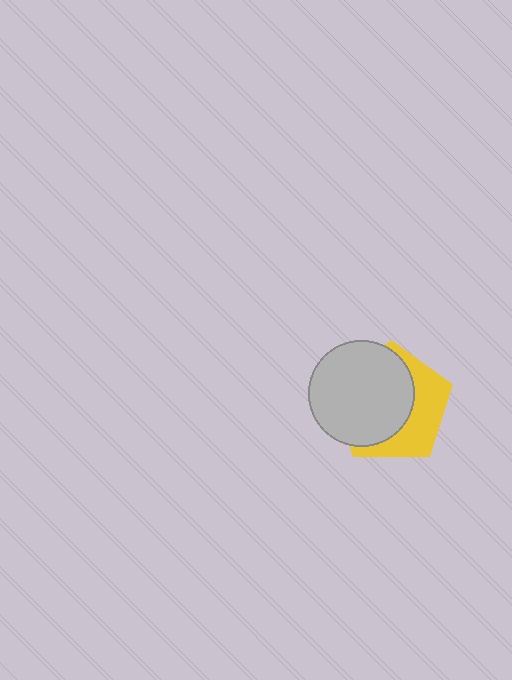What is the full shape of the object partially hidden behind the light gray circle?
The partially hidden object is a yellow pentagon.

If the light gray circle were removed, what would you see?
You would see the complete yellow pentagon.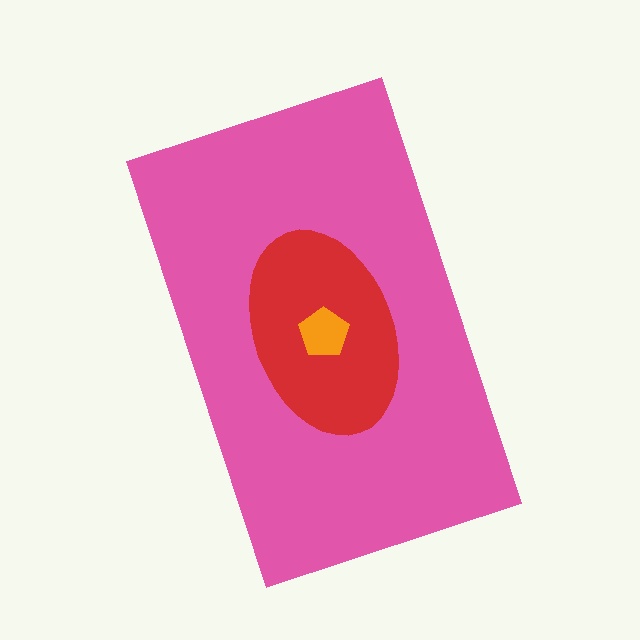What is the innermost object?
The orange pentagon.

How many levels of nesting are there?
3.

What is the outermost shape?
The pink rectangle.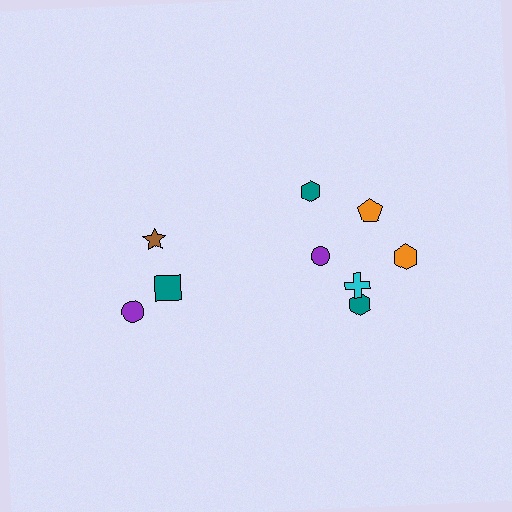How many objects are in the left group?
There are 4 objects.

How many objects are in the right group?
There are 6 objects.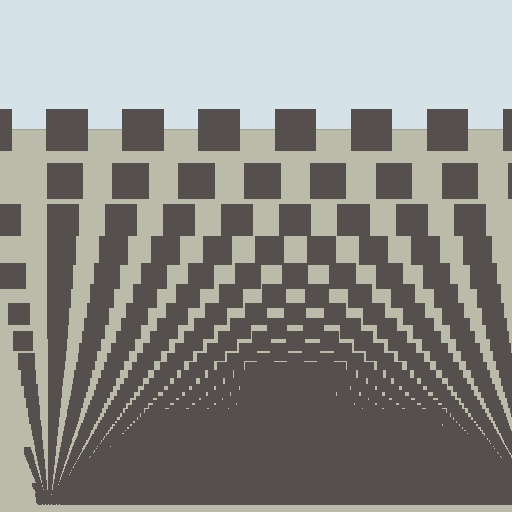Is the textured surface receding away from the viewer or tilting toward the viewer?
The surface appears to tilt toward the viewer. Texture elements get larger and sparser toward the top.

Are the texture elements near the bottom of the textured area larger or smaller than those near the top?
Smaller. The gradient is inverted — elements near the bottom are smaller and denser.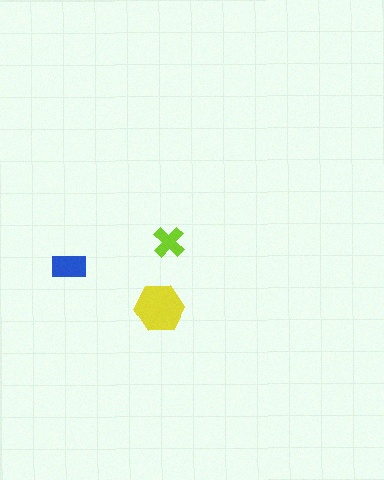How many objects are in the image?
There are 3 objects in the image.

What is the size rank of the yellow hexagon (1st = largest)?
1st.